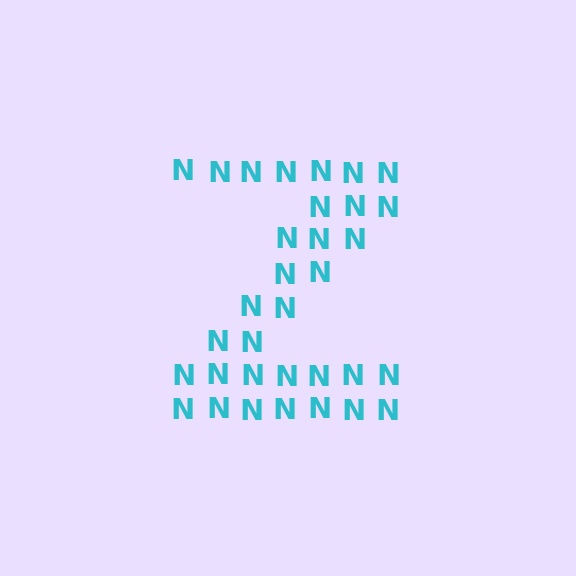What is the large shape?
The large shape is the letter Z.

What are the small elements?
The small elements are letter N's.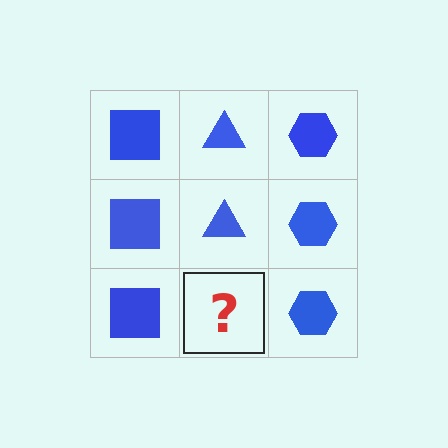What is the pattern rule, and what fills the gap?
The rule is that each column has a consistent shape. The gap should be filled with a blue triangle.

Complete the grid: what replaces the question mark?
The question mark should be replaced with a blue triangle.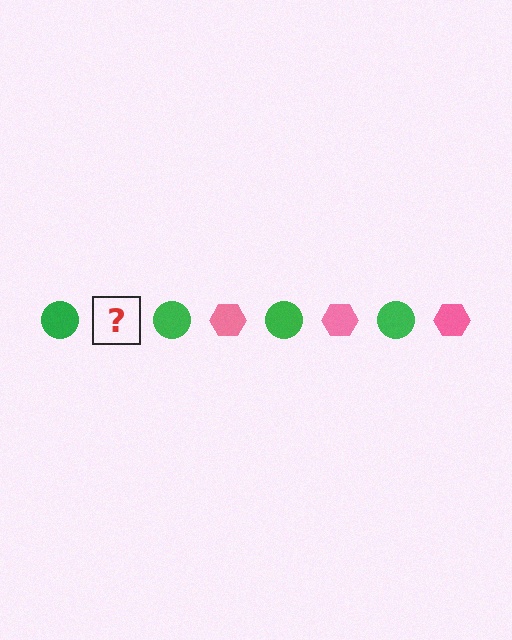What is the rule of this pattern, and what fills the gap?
The rule is that the pattern alternates between green circle and pink hexagon. The gap should be filled with a pink hexagon.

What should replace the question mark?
The question mark should be replaced with a pink hexagon.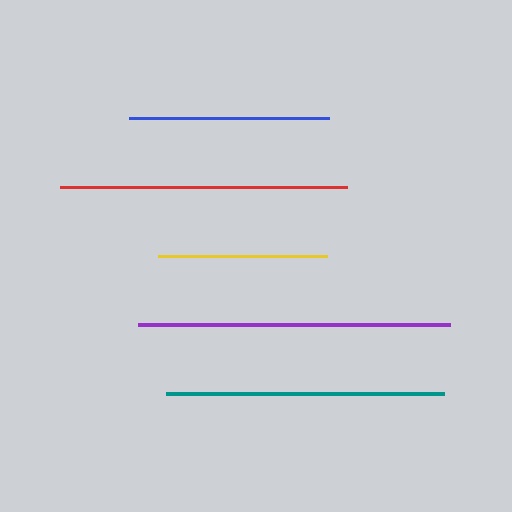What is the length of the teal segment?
The teal segment is approximately 278 pixels long.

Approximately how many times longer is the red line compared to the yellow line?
The red line is approximately 1.7 times the length of the yellow line.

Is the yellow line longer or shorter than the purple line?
The purple line is longer than the yellow line.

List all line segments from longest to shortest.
From longest to shortest: purple, red, teal, blue, yellow.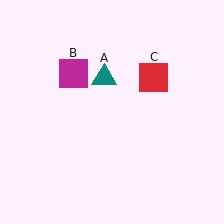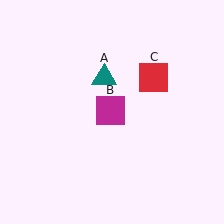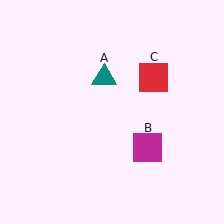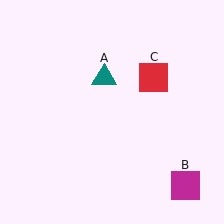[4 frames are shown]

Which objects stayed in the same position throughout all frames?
Teal triangle (object A) and red square (object C) remained stationary.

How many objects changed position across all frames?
1 object changed position: magenta square (object B).